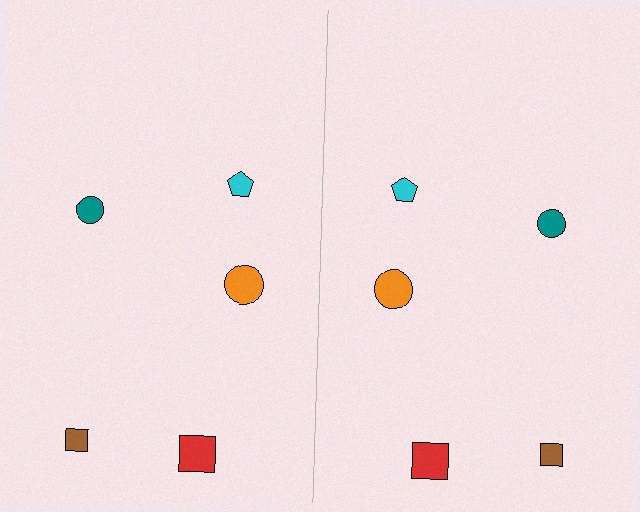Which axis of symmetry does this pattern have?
The pattern has a vertical axis of symmetry running through the center of the image.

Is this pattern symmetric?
Yes, this pattern has bilateral (reflection) symmetry.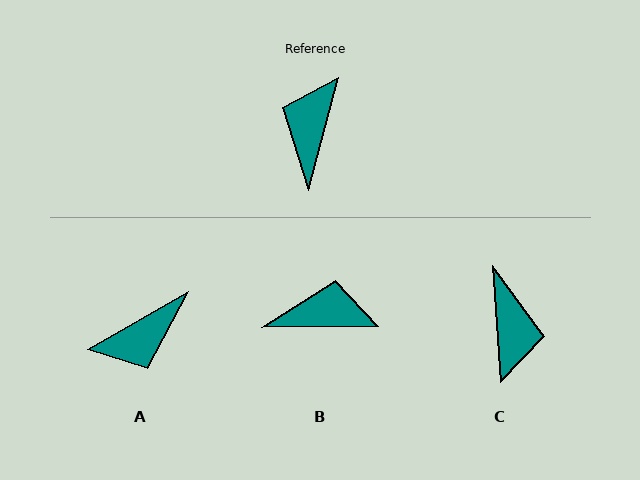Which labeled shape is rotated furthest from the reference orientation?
C, about 161 degrees away.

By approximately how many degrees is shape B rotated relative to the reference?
Approximately 75 degrees clockwise.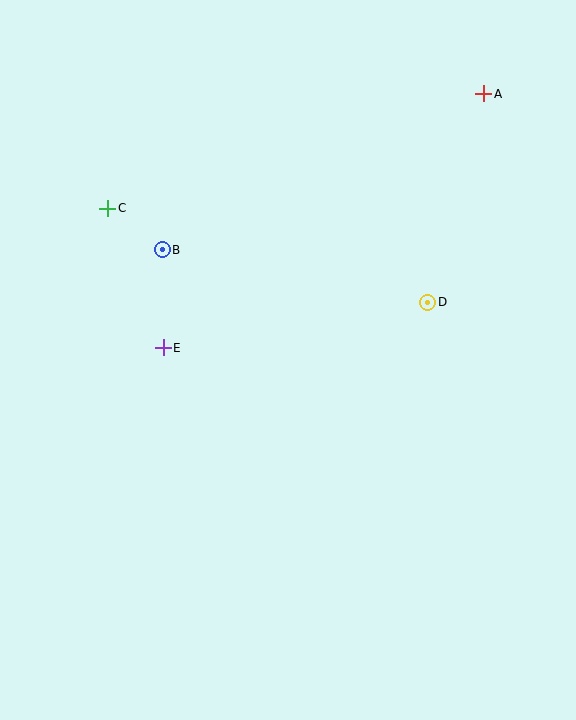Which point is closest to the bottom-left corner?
Point E is closest to the bottom-left corner.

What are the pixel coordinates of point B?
Point B is at (162, 250).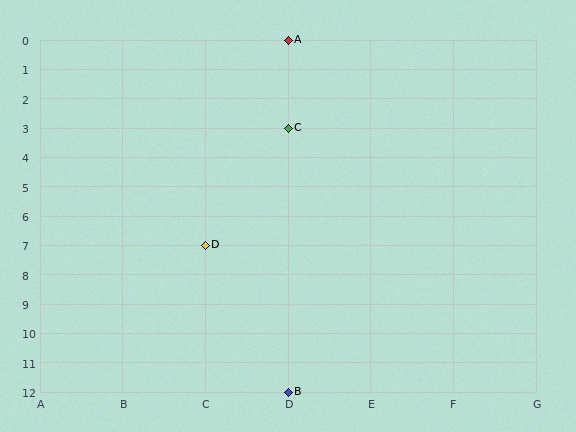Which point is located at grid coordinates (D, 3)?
Point C is at (D, 3).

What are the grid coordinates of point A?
Point A is at grid coordinates (D, 0).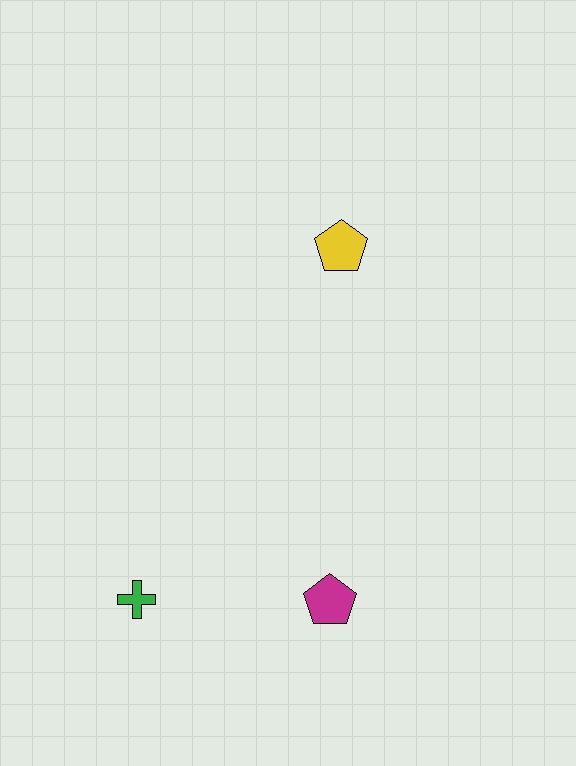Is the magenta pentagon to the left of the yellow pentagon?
Yes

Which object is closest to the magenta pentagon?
The green cross is closest to the magenta pentagon.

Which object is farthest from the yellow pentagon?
The green cross is farthest from the yellow pentagon.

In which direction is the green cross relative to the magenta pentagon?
The green cross is to the left of the magenta pentagon.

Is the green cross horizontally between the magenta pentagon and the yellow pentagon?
No